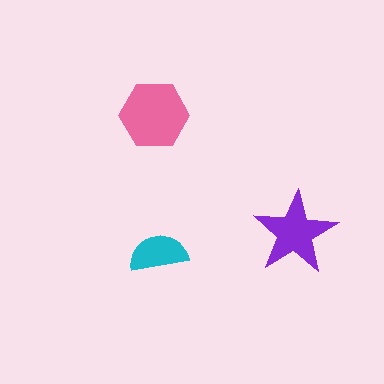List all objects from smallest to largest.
The cyan semicircle, the purple star, the pink hexagon.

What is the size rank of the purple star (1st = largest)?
2nd.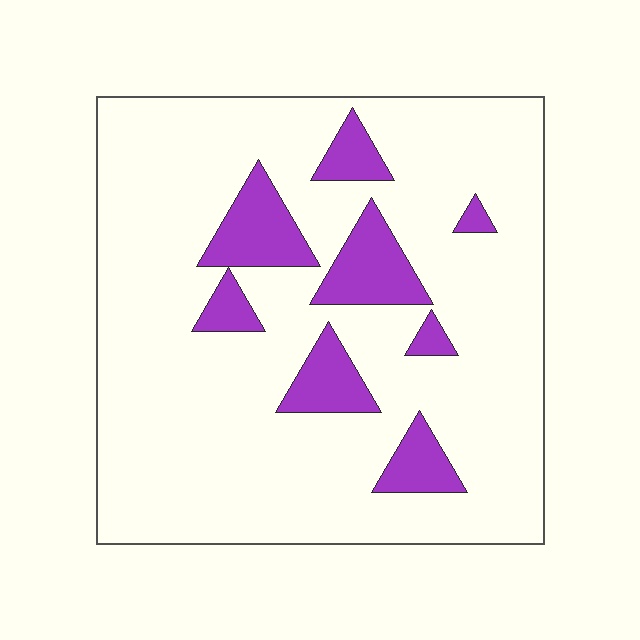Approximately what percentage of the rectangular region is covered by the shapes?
Approximately 15%.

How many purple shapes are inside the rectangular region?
8.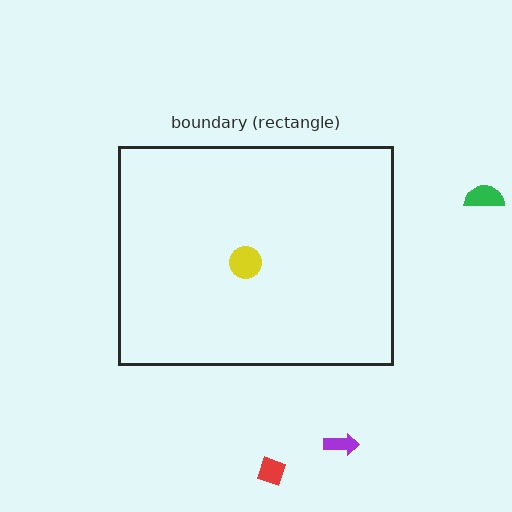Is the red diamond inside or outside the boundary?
Outside.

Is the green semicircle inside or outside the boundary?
Outside.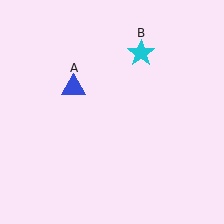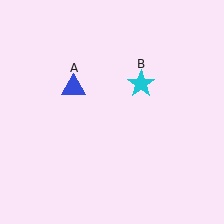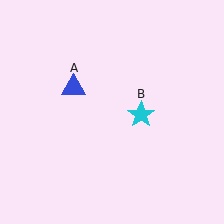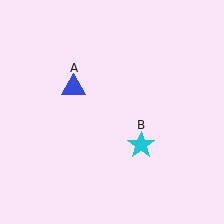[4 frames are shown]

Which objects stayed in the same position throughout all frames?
Blue triangle (object A) remained stationary.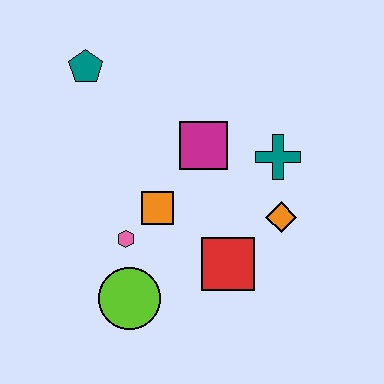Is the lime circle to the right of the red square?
No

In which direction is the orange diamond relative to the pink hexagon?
The orange diamond is to the right of the pink hexagon.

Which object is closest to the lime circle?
The pink hexagon is closest to the lime circle.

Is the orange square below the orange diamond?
No